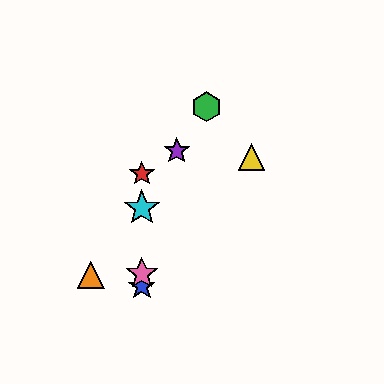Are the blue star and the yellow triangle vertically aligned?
No, the blue star is at x≈142 and the yellow triangle is at x≈252.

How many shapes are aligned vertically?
4 shapes (the red star, the blue star, the cyan star, the pink star) are aligned vertically.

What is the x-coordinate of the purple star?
The purple star is at x≈177.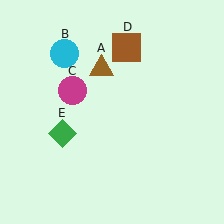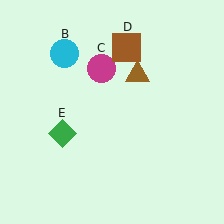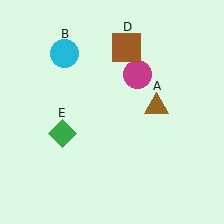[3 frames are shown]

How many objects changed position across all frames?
2 objects changed position: brown triangle (object A), magenta circle (object C).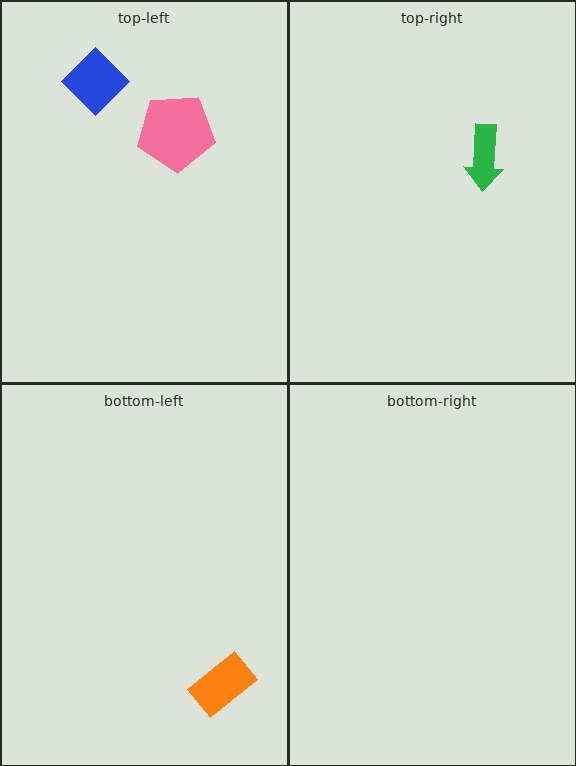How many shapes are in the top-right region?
1.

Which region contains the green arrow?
The top-right region.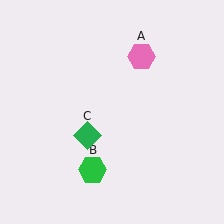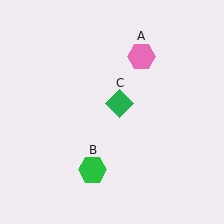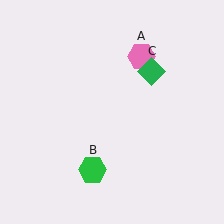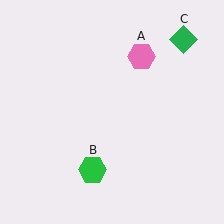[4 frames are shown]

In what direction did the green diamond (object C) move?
The green diamond (object C) moved up and to the right.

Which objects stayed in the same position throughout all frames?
Pink hexagon (object A) and green hexagon (object B) remained stationary.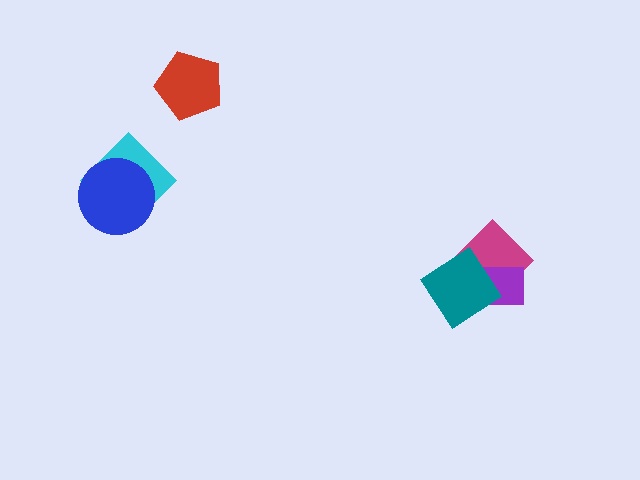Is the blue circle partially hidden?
No, no other shape covers it.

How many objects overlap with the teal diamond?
2 objects overlap with the teal diamond.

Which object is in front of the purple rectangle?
The teal diamond is in front of the purple rectangle.